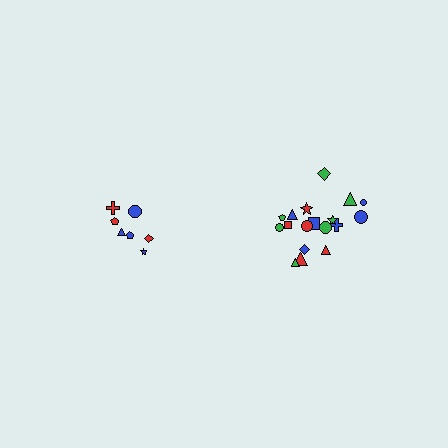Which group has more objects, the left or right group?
The right group.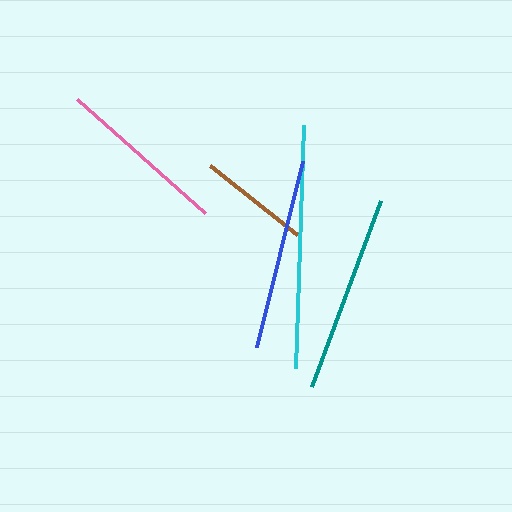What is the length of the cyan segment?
The cyan segment is approximately 242 pixels long.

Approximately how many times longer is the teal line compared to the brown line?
The teal line is approximately 1.8 times the length of the brown line.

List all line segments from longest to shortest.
From longest to shortest: cyan, teal, blue, pink, brown.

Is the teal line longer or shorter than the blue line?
The teal line is longer than the blue line.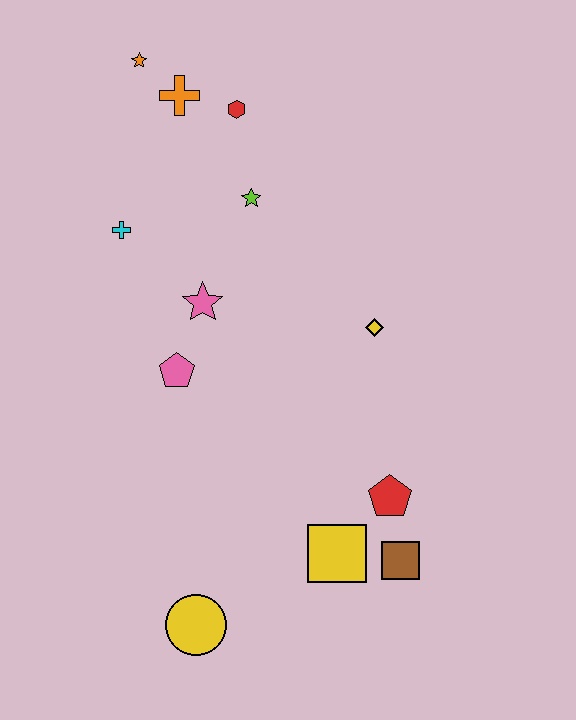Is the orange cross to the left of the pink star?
Yes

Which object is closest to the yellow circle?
The yellow square is closest to the yellow circle.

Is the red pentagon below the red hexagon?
Yes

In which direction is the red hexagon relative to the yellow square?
The red hexagon is above the yellow square.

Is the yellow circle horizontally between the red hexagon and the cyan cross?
Yes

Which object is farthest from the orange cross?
The yellow circle is farthest from the orange cross.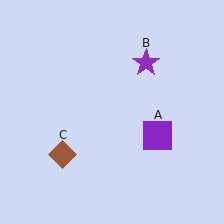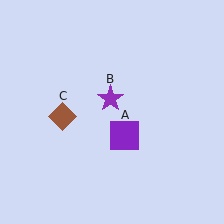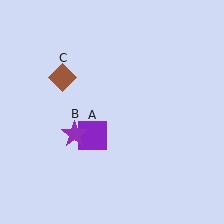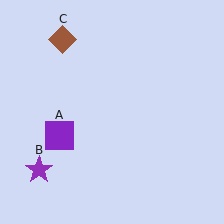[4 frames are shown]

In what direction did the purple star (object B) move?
The purple star (object B) moved down and to the left.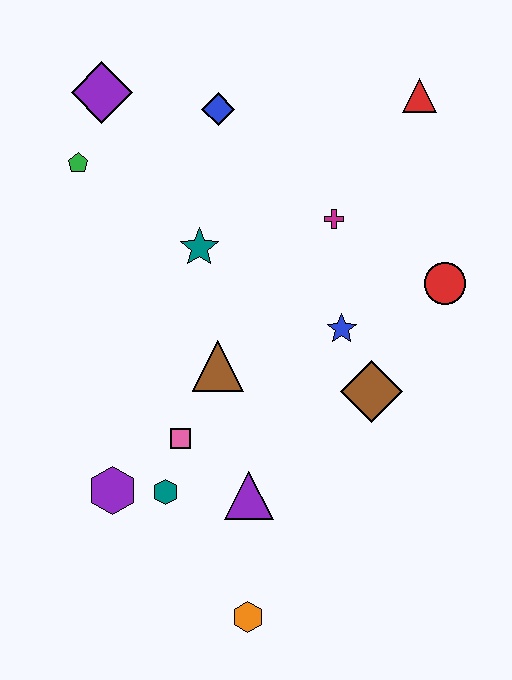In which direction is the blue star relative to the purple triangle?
The blue star is above the purple triangle.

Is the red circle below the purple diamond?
Yes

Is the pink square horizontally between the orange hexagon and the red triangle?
No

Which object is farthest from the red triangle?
The orange hexagon is farthest from the red triangle.